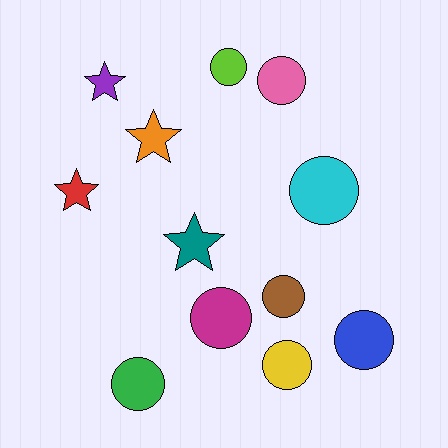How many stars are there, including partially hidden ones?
There are 4 stars.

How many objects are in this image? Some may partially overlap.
There are 12 objects.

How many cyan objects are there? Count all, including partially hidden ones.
There is 1 cyan object.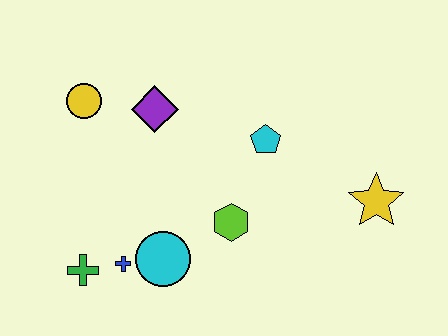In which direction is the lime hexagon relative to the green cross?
The lime hexagon is to the right of the green cross.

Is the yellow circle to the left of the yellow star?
Yes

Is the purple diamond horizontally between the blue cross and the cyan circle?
Yes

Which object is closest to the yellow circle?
The purple diamond is closest to the yellow circle.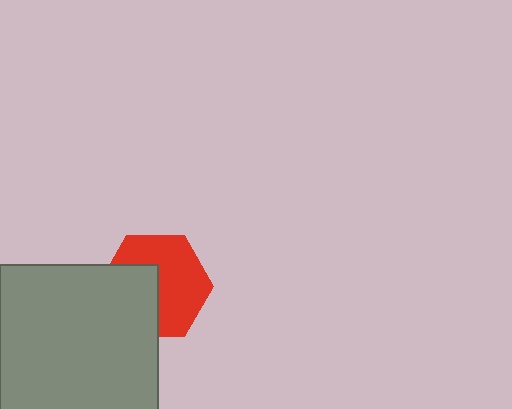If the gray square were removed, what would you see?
You would see the complete red hexagon.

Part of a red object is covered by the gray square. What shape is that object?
It is a hexagon.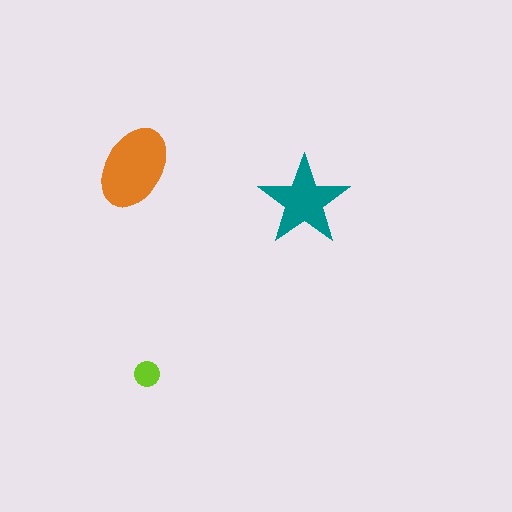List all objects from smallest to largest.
The lime circle, the teal star, the orange ellipse.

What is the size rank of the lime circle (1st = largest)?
3rd.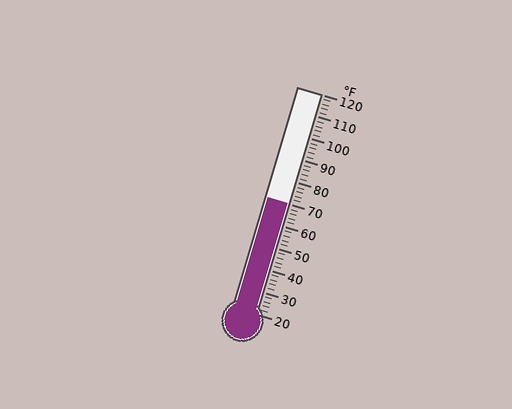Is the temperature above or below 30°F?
The temperature is above 30°F.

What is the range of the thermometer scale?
The thermometer scale ranges from 20°F to 120°F.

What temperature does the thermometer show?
The thermometer shows approximately 70°F.